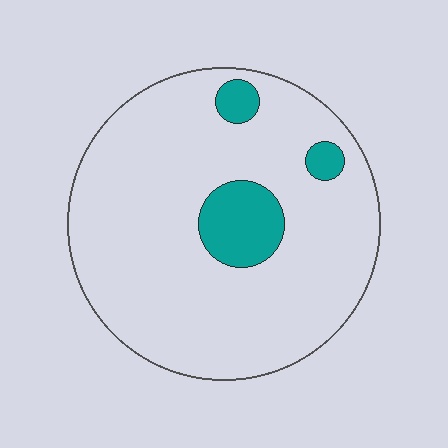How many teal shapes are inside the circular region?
3.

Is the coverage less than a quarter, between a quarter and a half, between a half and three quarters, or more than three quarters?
Less than a quarter.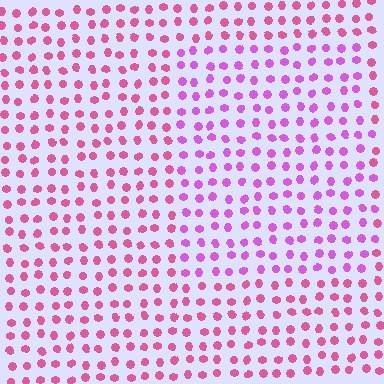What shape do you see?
I see a rectangle.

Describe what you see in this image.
The image is filled with small pink elements in a uniform arrangement. A rectangle-shaped region is visible where the elements are tinted to a slightly different hue, forming a subtle color boundary.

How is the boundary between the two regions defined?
The boundary is defined purely by a slight shift in hue (about 33 degrees). Spacing, size, and orientation are identical on both sides.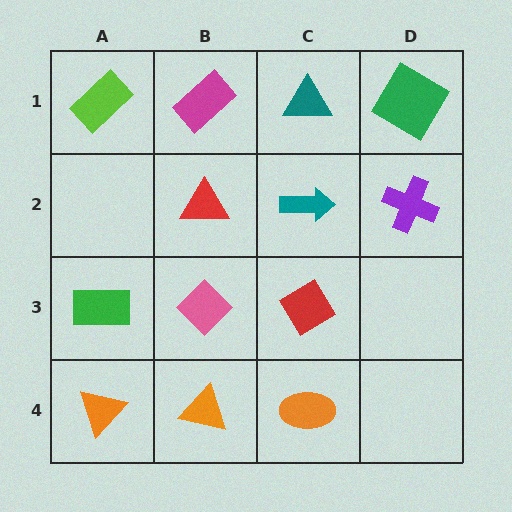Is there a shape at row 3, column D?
No, that cell is empty.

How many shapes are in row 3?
3 shapes.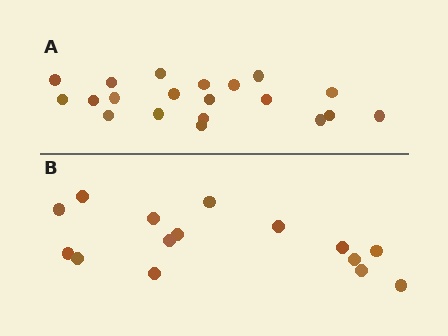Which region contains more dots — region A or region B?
Region A (the top region) has more dots.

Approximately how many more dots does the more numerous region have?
Region A has about 5 more dots than region B.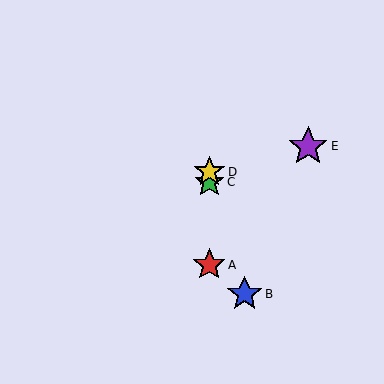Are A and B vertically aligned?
No, A is at x≈209 and B is at x≈245.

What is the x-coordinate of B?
Object B is at x≈245.